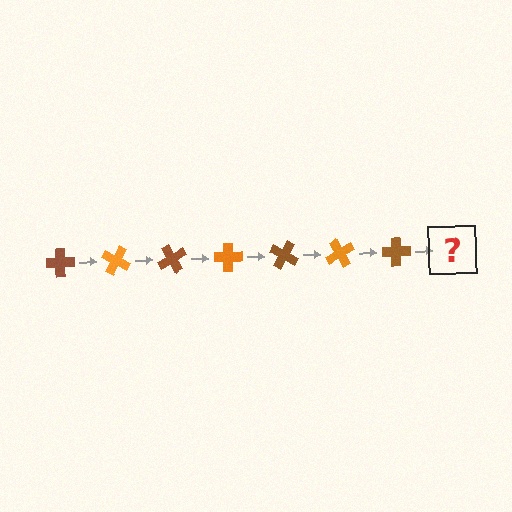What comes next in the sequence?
The next element should be an orange cross, rotated 210 degrees from the start.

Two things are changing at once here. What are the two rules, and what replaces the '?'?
The two rules are that it rotates 30 degrees each step and the color cycles through brown and orange. The '?' should be an orange cross, rotated 210 degrees from the start.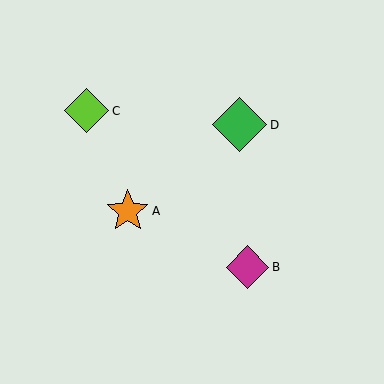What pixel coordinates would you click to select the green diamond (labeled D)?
Click at (239, 125) to select the green diamond D.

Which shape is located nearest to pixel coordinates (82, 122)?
The lime diamond (labeled C) at (87, 111) is nearest to that location.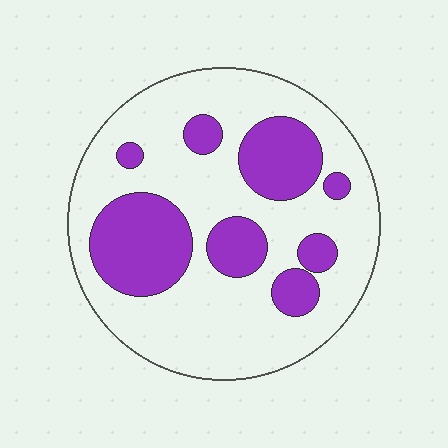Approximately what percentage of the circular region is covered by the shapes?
Approximately 30%.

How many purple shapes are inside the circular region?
8.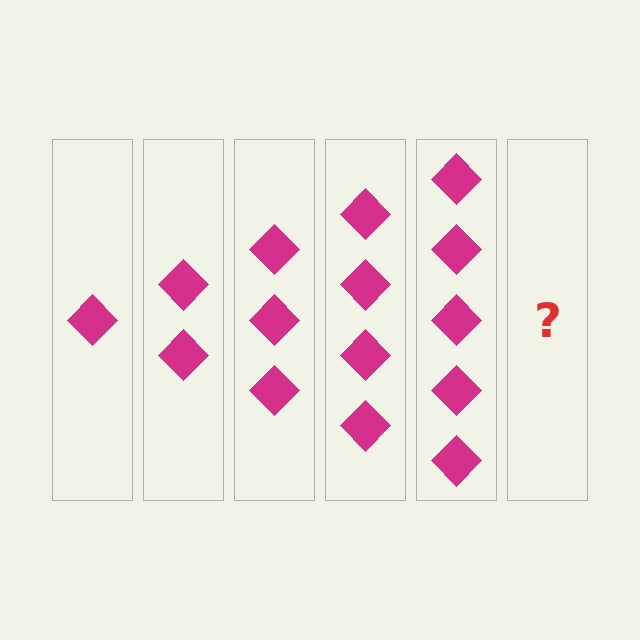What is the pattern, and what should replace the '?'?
The pattern is that each step adds one more diamond. The '?' should be 6 diamonds.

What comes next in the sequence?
The next element should be 6 diamonds.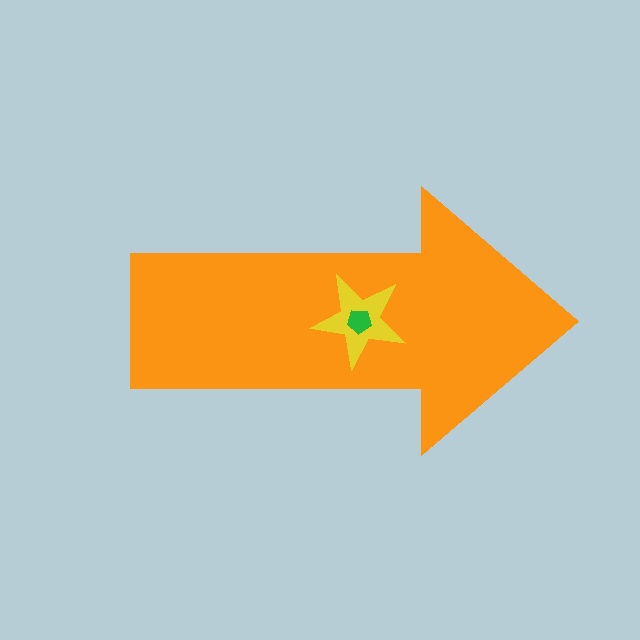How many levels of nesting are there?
3.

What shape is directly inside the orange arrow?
The yellow star.